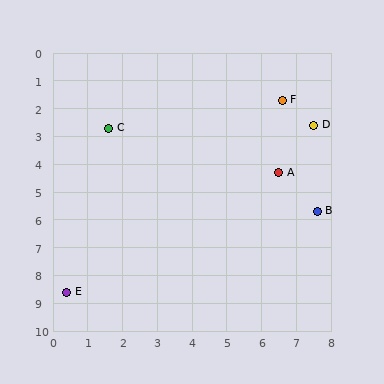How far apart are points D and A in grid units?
Points D and A are about 2.0 grid units apart.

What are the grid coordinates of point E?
Point E is at approximately (0.4, 8.6).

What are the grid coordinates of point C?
Point C is at approximately (1.6, 2.7).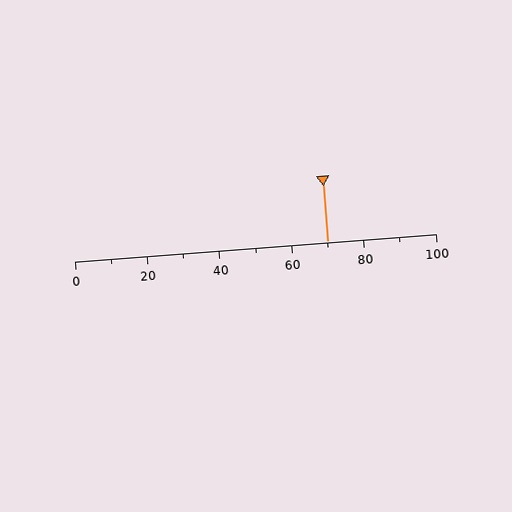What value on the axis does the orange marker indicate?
The marker indicates approximately 70.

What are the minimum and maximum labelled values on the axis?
The axis runs from 0 to 100.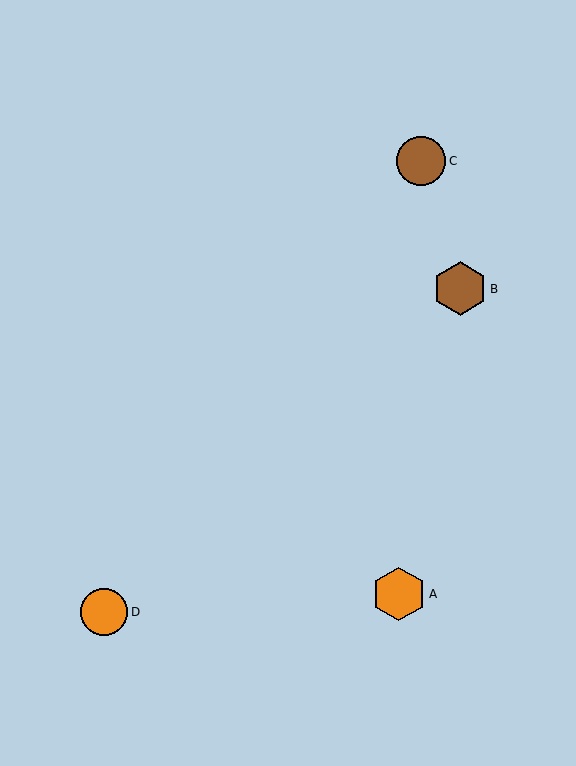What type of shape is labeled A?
Shape A is an orange hexagon.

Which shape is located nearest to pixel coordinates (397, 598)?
The orange hexagon (labeled A) at (399, 594) is nearest to that location.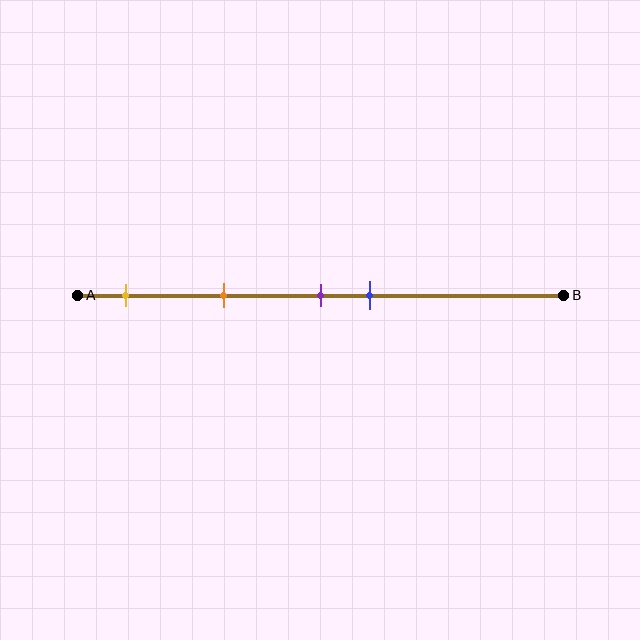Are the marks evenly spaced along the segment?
No, the marks are not evenly spaced.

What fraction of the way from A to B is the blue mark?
The blue mark is approximately 60% (0.6) of the way from A to B.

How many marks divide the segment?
There are 4 marks dividing the segment.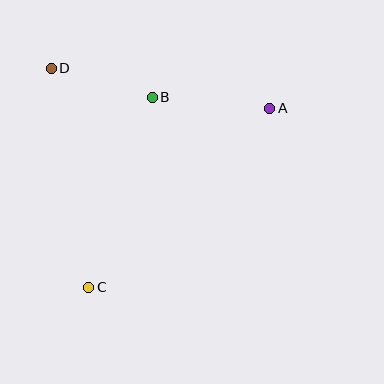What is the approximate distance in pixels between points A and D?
The distance between A and D is approximately 222 pixels.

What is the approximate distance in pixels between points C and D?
The distance between C and D is approximately 222 pixels.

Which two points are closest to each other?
Points B and D are closest to each other.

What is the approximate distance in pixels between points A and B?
The distance between A and B is approximately 118 pixels.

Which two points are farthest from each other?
Points A and C are farthest from each other.